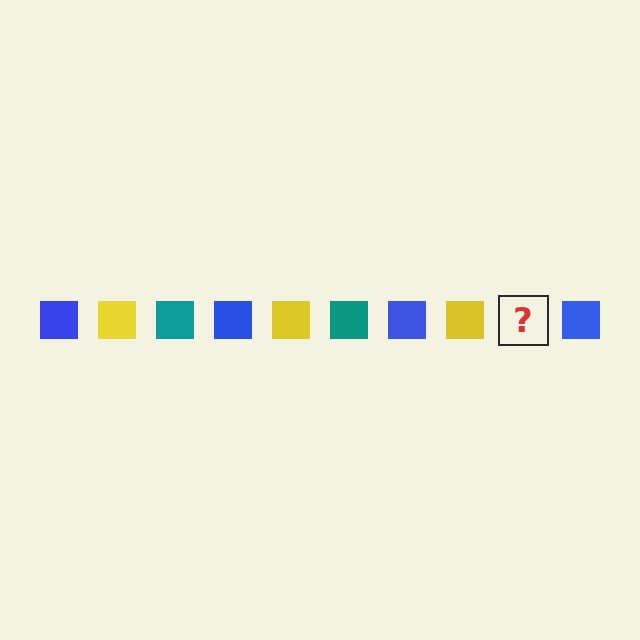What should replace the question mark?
The question mark should be replaced with a teal square.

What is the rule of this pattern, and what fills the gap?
The rule is that the pattern cycles through blue, yellow, teal squares. The gap should be filled with a teal square.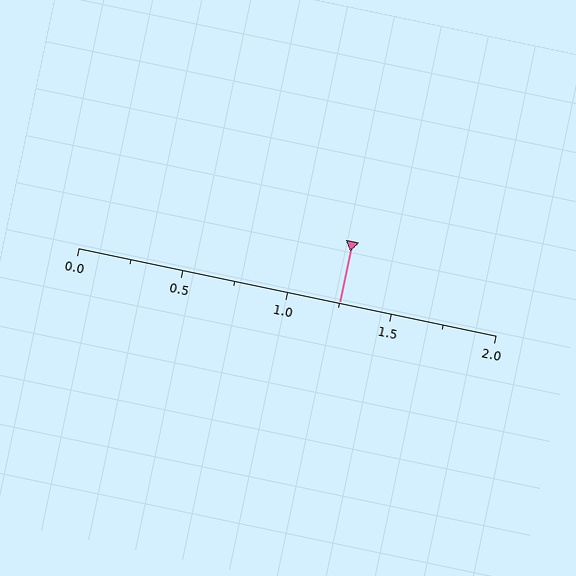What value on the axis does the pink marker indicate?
The marker indicates approximately 1.25.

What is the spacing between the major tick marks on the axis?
The major ticks are spaced 0.5 apart.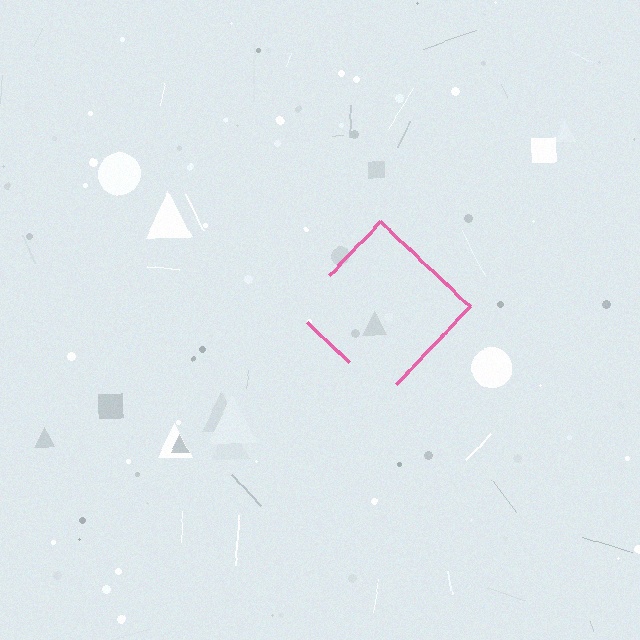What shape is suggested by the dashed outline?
The dashed outline suggests a diamond.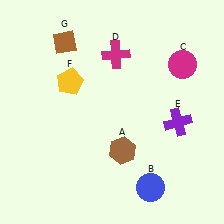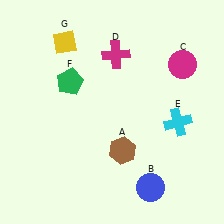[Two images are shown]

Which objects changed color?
E changed from purple to cyan. F changed from yellow to green. G changed from brown to yellow.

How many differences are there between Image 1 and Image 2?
There are 3 differences between the two images.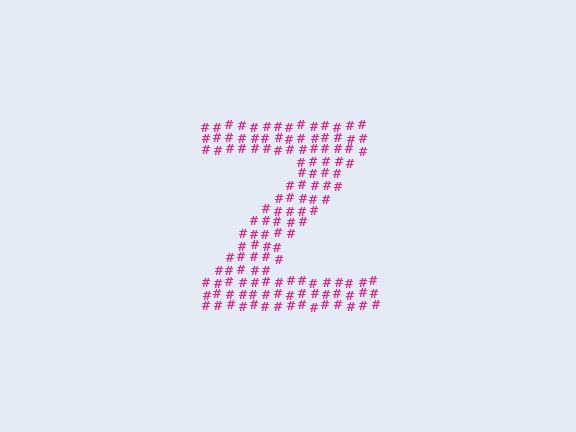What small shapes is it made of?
It is made of small hash symbols.